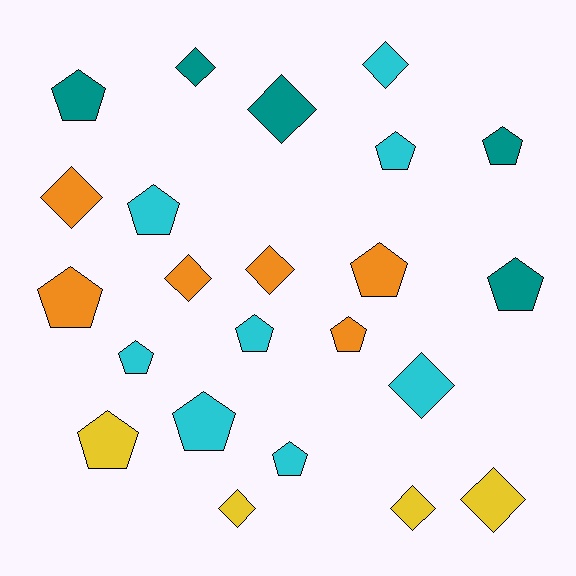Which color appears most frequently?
Cyan, with 8 objects.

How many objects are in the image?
There are 23 objects.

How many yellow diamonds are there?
There are 3 yellow diamonds.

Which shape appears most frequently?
Pentagon, with 13 objects.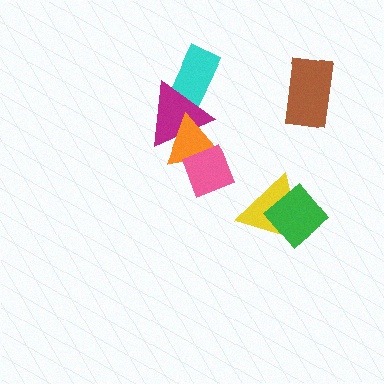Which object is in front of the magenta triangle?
The orange triangle is in front of the magenta triangle.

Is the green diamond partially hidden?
No, no other shape covers it.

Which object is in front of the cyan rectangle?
The magenta triangle is in front of the cyan rectangle.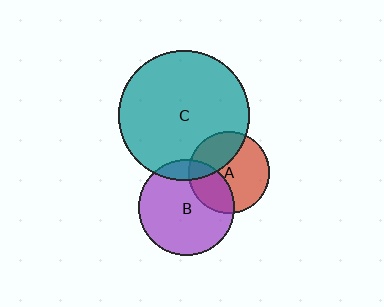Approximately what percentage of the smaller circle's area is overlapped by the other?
Approximately 15%.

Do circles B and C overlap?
Yes.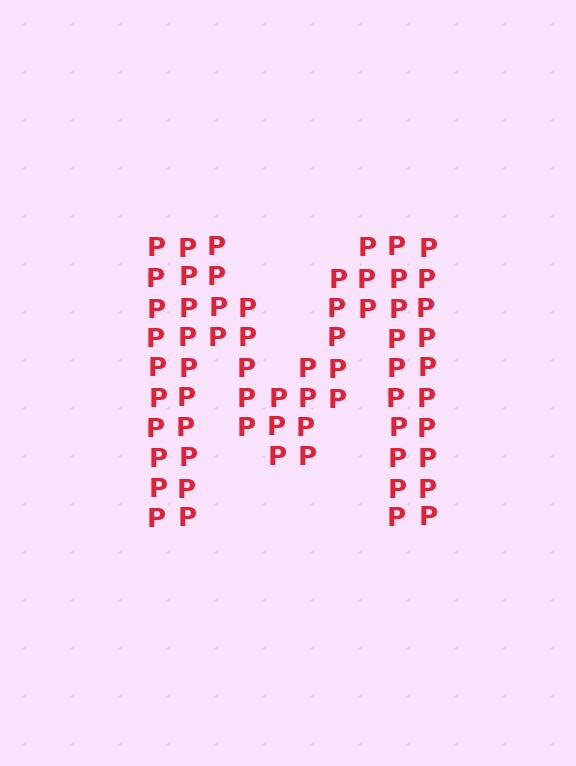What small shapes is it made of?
It is made of small letter P's.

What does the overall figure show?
The overall figure shows the letter M.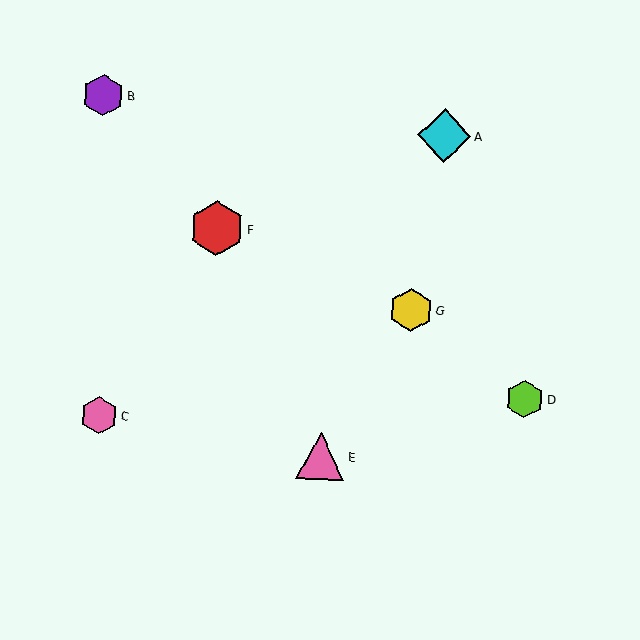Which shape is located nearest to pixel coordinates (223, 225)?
The red hexagon (labeled F) at (217, 228) is nearest to that location.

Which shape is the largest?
The red hexagon (labeled F) is the largest.